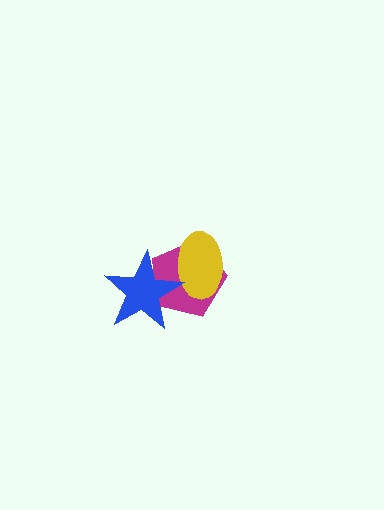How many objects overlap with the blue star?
2 objects overlap with the blue star.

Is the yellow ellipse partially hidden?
Yes, it is partially covered by another shape.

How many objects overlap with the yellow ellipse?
2 objects overlap with the yellow ellipse.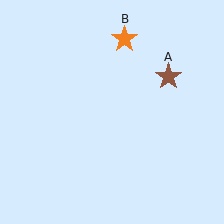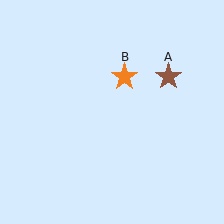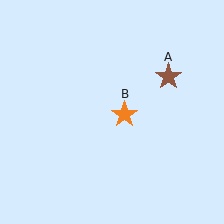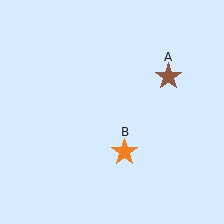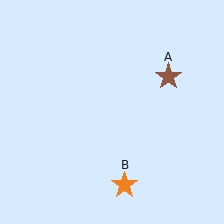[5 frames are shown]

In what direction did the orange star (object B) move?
The orange star (object B) moved down.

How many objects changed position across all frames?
1 object changed position: orange star (object B).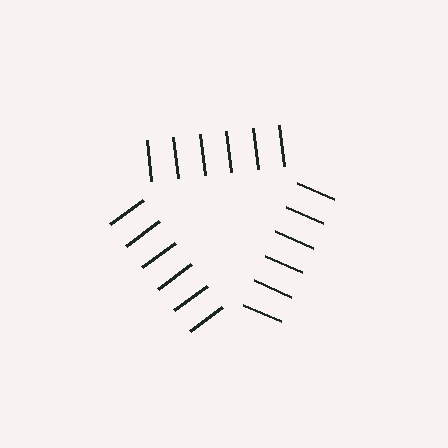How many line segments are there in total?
18 — 6 along each of the 3 edges.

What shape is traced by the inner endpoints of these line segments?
An illusory triangle — the line segments terminate on its edges but no continuous stroke is drawn.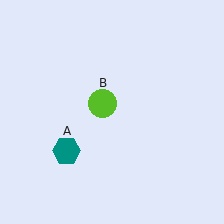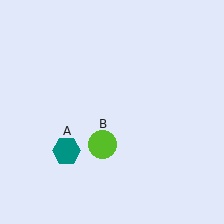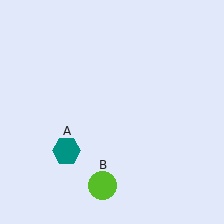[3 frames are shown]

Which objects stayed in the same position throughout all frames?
Teal hexagon (object A) remained stationary.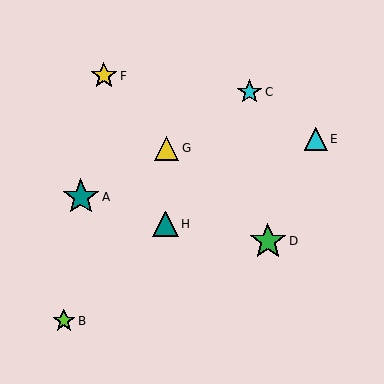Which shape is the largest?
The teal star (labeled A) is the largest.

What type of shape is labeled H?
Shape H is a teal triangle.